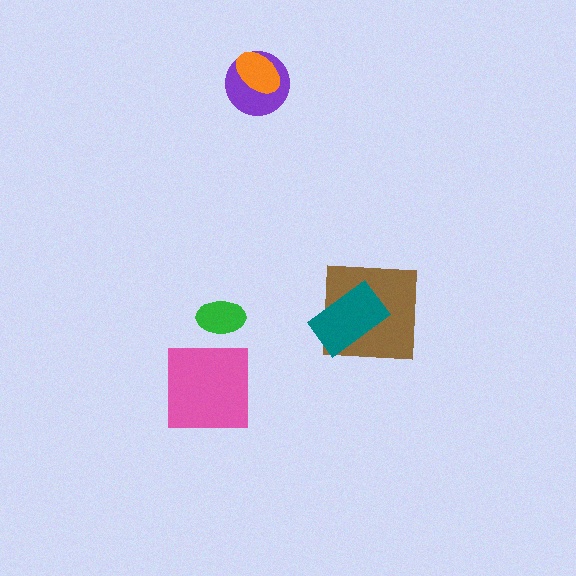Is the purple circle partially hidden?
Yes, it is partially covered by another shape.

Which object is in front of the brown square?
The teal rectangle is in front of the brown square.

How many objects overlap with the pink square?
0 objects overlap with the pink square.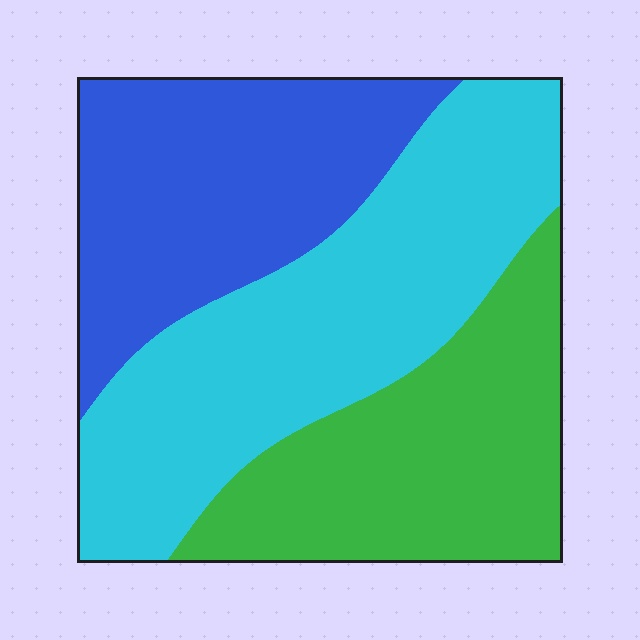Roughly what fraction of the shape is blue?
Blue takes up about one third (1/3) of the shape.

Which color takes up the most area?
Cyan, at roughly 40%.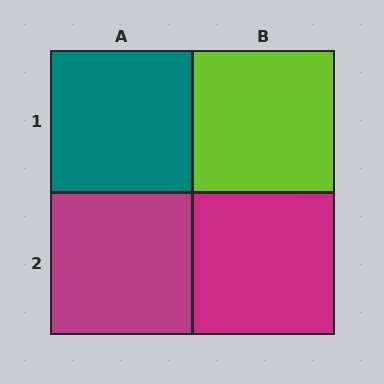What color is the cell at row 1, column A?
Teal.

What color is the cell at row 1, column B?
Lime.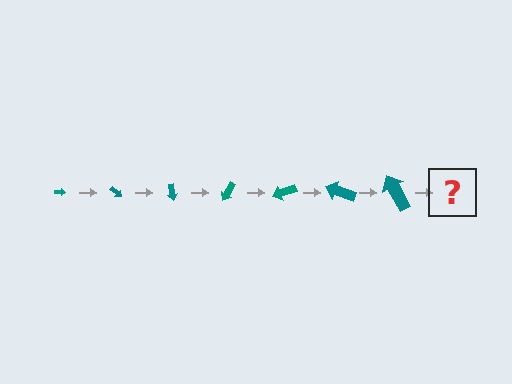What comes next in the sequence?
The next element should be an arrow, larger than the previous one and rotated 280 degrees from the start.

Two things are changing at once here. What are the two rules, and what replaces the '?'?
The two rules are that the arrow grows larger each step and it rotates 40 degrees each step. The '?' should be an arrow, larger than the previous one and rotated 280 degrees from the start.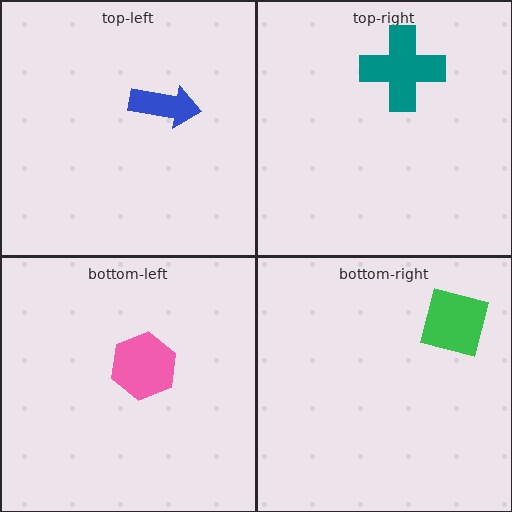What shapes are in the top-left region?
The blue arrow.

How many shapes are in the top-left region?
1.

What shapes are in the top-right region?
The teal cross.